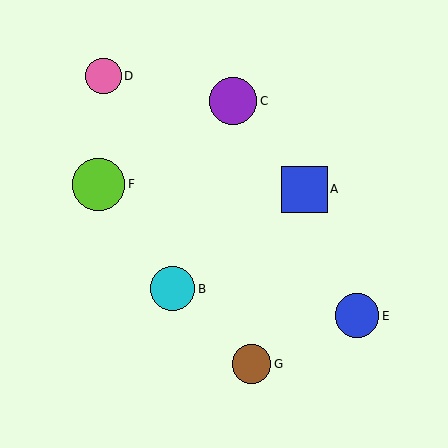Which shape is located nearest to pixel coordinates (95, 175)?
The lime circle (labeled F) at (99, 184) is nearest to that location.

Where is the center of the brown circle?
The center of the brown circle is at (252, 364).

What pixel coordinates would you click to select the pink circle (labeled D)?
Click at (104, 76) to select the pink circle D.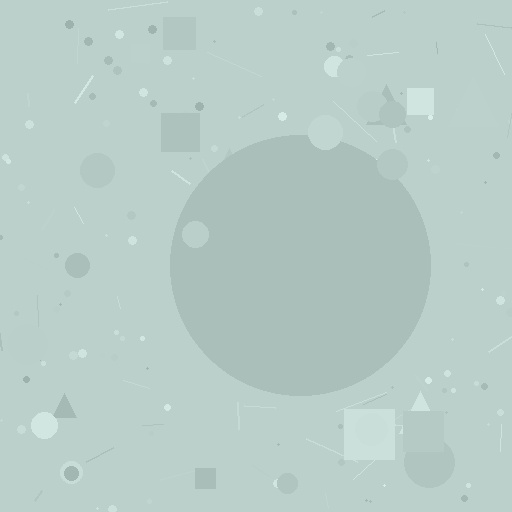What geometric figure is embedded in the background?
A circle is embedded in the background.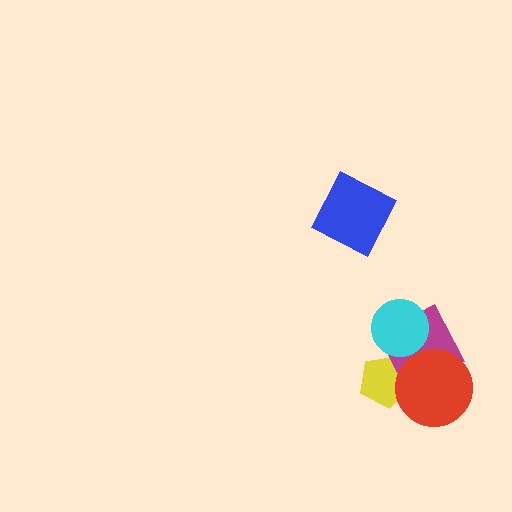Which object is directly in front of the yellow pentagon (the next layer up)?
The magenta diamond is directly in front of the yellow pentagon.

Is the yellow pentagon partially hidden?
Yes, it is partially covered by another shape.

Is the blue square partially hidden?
No, no other shape covers it.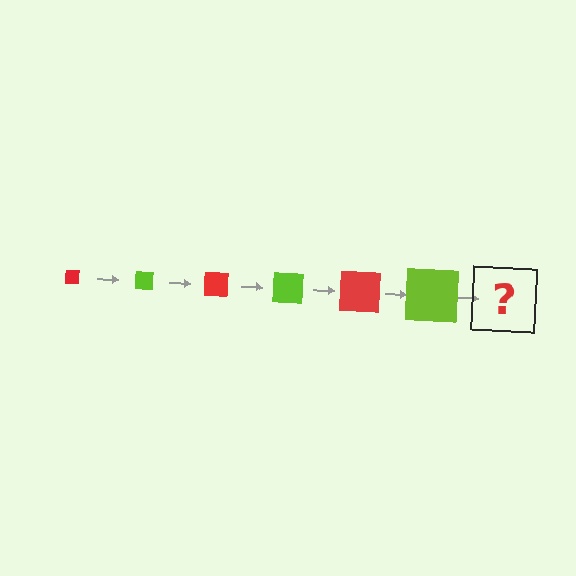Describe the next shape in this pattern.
It should be a red square, larger than the previous one.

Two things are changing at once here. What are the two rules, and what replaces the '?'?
The two rules are that the square grows larger each step and the color cycles through red and lime. The '?' should be a red square, larger than the previous one.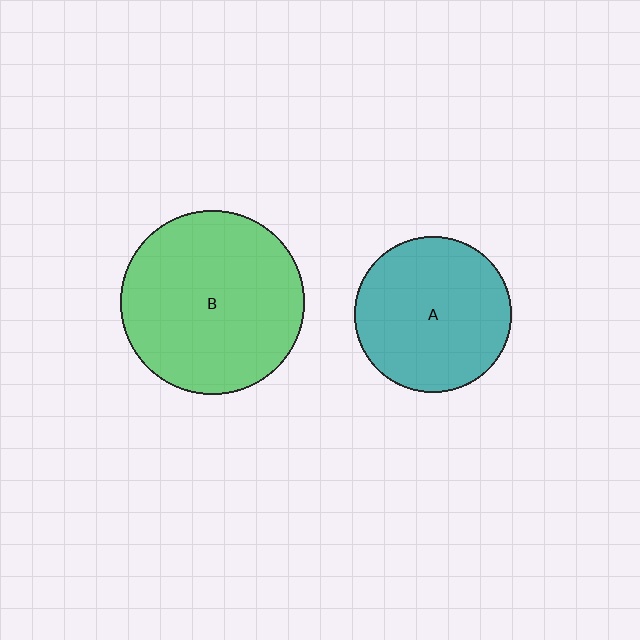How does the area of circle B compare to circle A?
Approximately 1.4 times.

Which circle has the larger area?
Circle B (green).